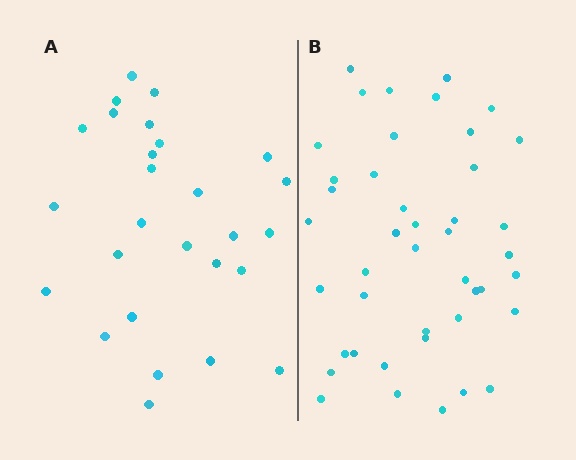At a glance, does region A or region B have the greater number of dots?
Region B (the right region) has more dots.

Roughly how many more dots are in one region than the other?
Region B has approximately 15 more dots than region A.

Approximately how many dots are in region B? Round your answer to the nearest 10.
About 40 dots. (The exact count is 43, which rounds to 40.)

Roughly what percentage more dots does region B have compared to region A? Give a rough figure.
About 60% more.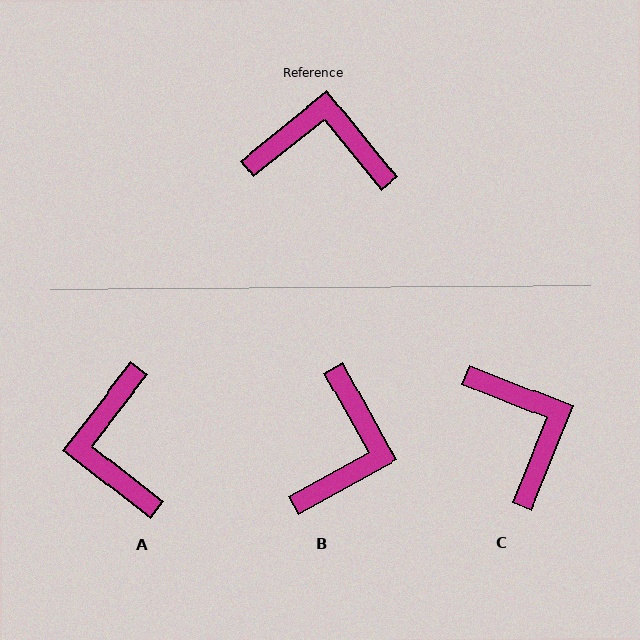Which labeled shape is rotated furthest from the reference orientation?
A, about 103 degrees away.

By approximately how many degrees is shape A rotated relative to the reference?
Approximately 103 degrees counter-clockwise.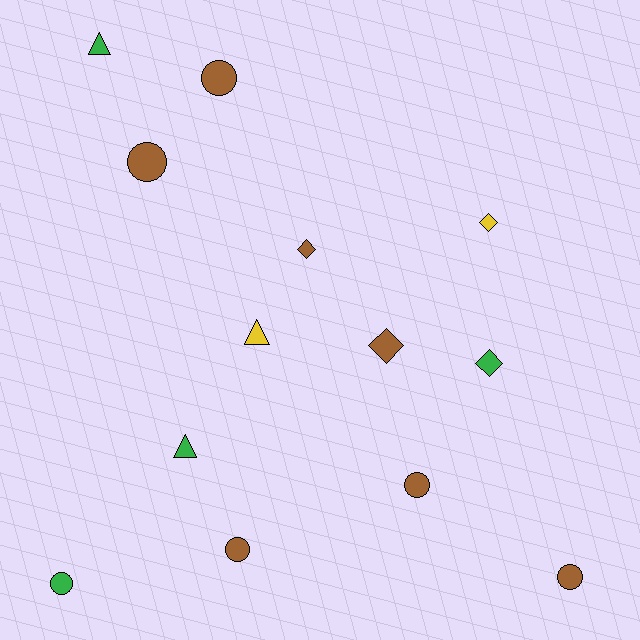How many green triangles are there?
There are 2 green triangles.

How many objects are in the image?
There are 13 objects.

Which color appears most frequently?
Brown, with 7 objects.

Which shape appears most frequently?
Circle, with 6 objects.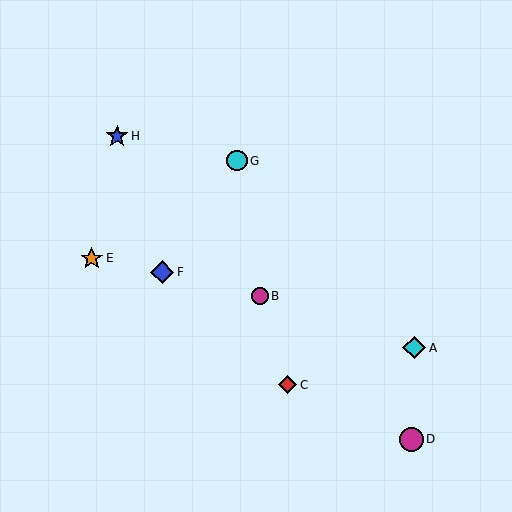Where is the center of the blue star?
The center of the blue star is at (117, 136).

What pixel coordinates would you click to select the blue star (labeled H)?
Click at (117, 136) to select the blue star H.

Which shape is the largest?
The magenta circle (labeled D) is the largest.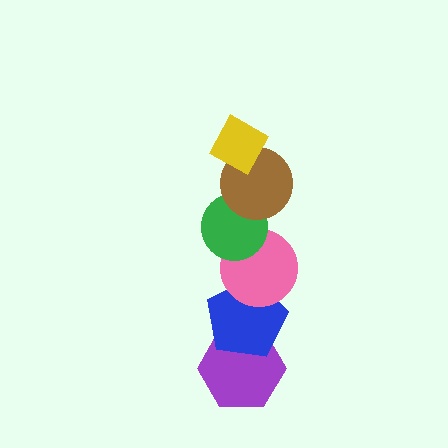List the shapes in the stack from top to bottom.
From top to bottom: the yellow diamond, the brown circle, the green circle, the pink circle, the blue pentagon, the purple hexagon.